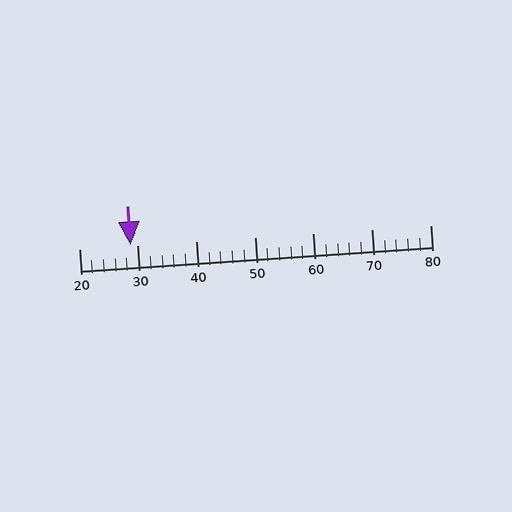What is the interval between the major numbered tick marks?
The major tick marks are spaced 10 units apart.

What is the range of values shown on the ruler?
The ruler shows values from 20 to 80.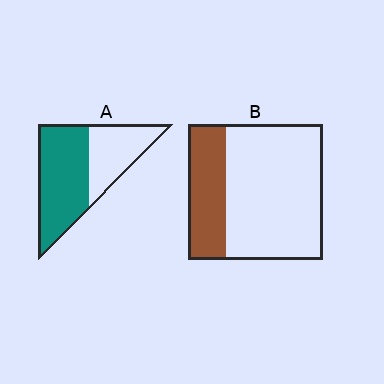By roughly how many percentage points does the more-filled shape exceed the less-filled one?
By roughly 35 percentage points (A over B).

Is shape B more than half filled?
No.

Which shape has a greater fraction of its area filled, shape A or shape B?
Shape A.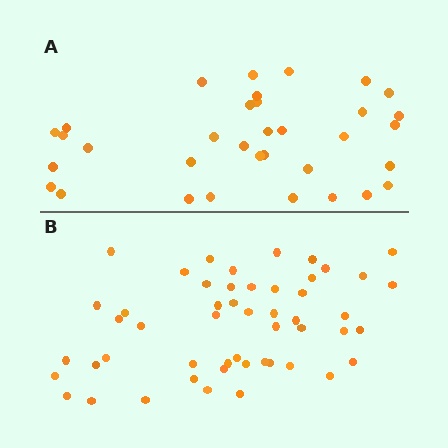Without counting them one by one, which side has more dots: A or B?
Region B (the bottom region) has more dots.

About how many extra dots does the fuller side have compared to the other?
Region B has approximately 15 more dots than region A.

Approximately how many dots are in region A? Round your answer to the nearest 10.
About 30 dots. (The exact count is 34, which rounds to 30.)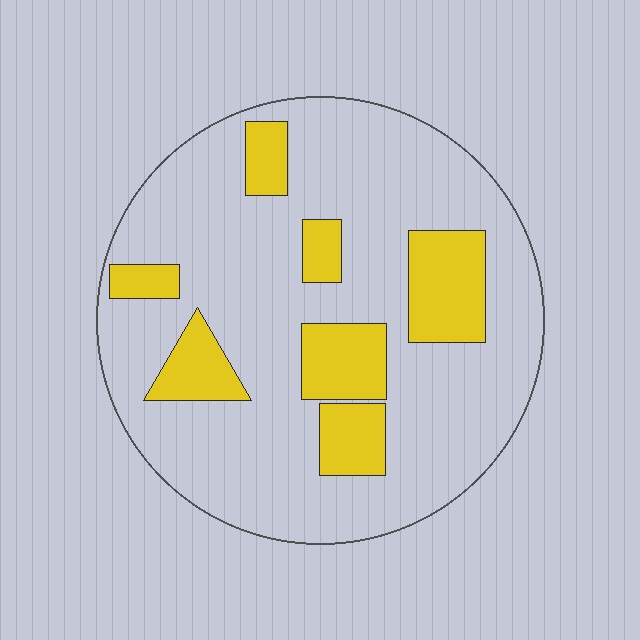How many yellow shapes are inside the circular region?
7.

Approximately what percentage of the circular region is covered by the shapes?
Approximately 20%.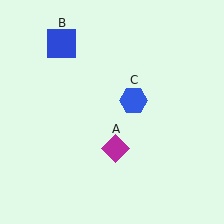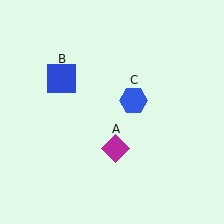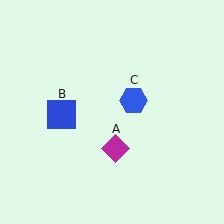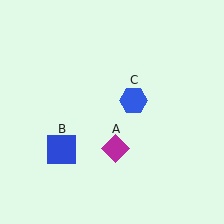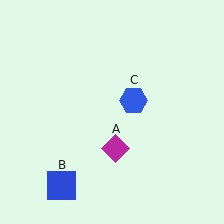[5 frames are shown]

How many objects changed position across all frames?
1 object changed position: blue square (object B).